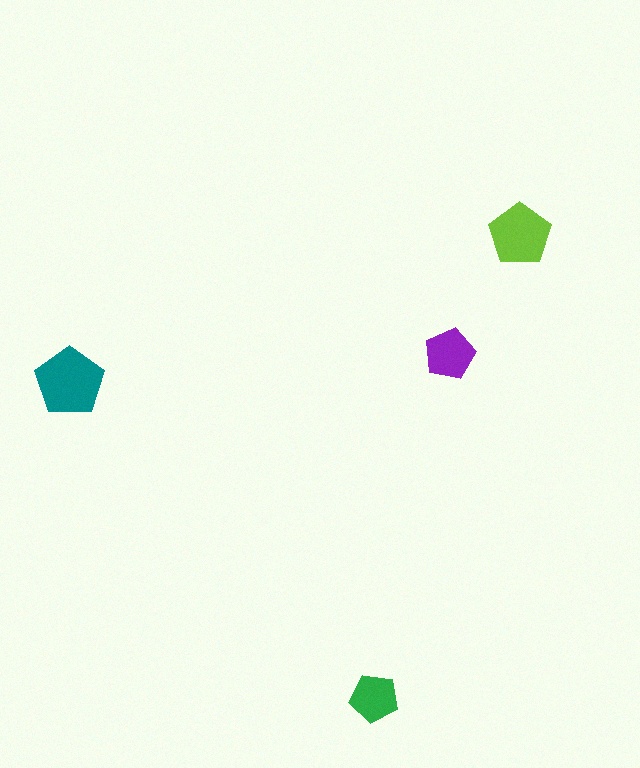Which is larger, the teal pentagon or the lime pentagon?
The teal one.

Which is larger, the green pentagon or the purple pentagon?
The purple one.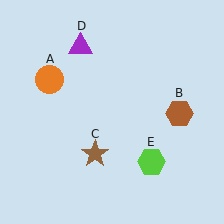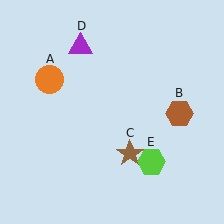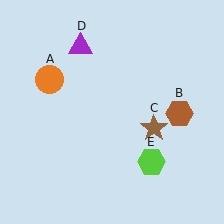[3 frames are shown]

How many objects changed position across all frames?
1 object changed position: brown star (object C).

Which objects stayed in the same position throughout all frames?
Orange circle (object A) and brown hexagon (object B) and purple triangle (object D) and lime hexagon (object E) remained stationary.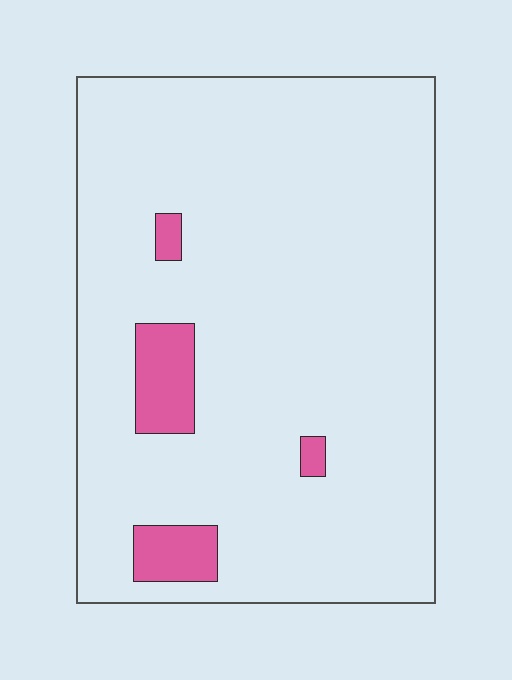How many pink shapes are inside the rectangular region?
4.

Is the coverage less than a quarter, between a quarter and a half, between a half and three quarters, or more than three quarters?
Less than a quarter.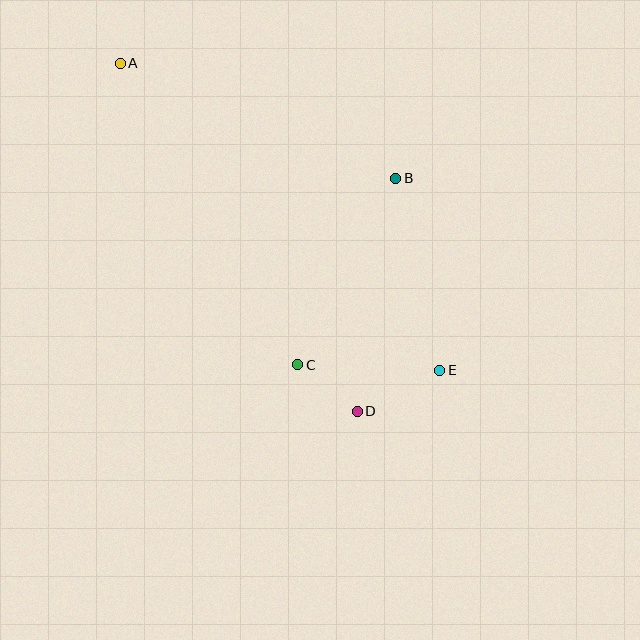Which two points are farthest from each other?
Points A and E are farthest from each other.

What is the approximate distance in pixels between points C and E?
The distance between C and E is approximately 142 pixels.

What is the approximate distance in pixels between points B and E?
The distance between B and E is approximately 197 pixels.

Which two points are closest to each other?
Points C and D are closest to each other.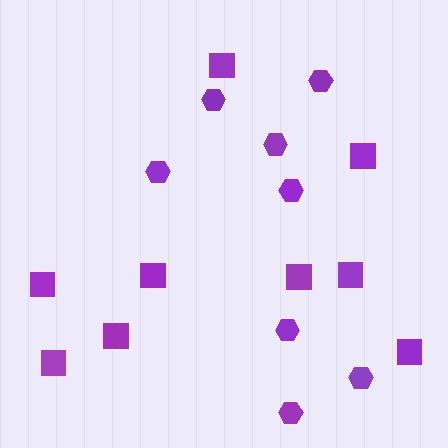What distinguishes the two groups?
There are 2 groups: one group of hexagons (8) and one group of squares (9).